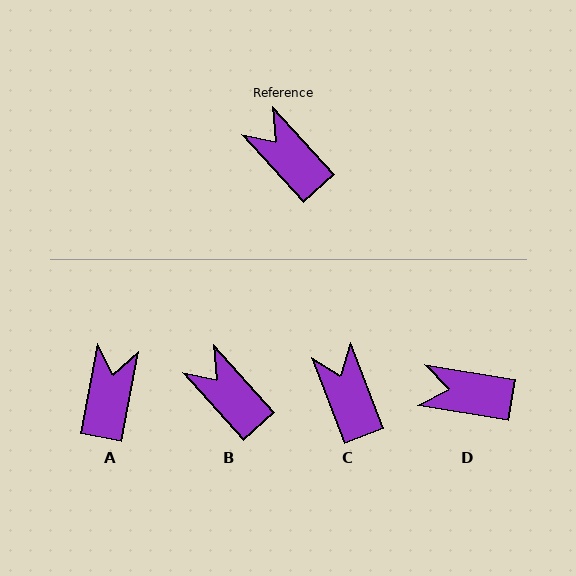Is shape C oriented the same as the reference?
No, it is off by about 21 degrees.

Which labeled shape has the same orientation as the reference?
B.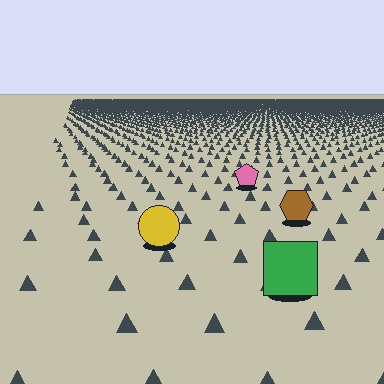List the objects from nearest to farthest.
From nearest to farthest: the green square, the yellow circle, the brown hexagon, the pink pentagon.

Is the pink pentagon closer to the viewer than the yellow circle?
No. The yellow circle is closer — you can tell from the texture gradient: the ground texture is coarser near it.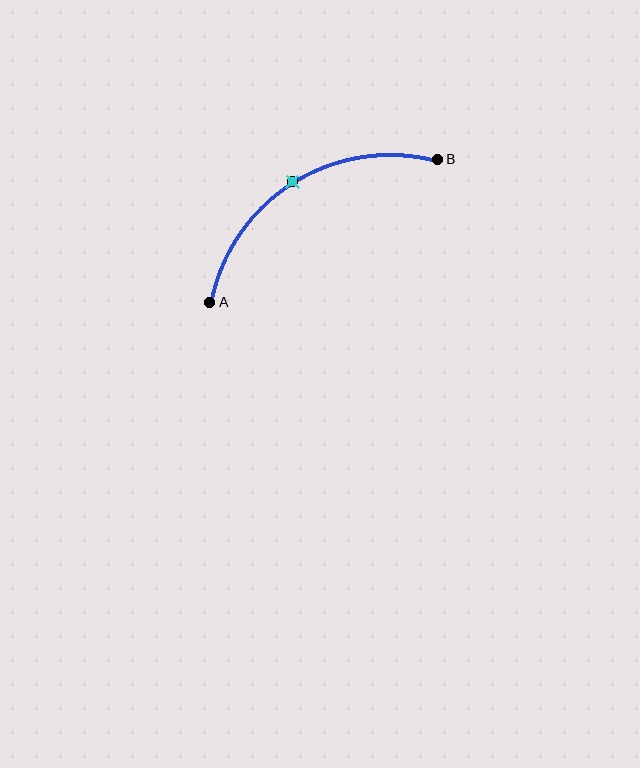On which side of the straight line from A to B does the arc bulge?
The arc bulges above the straight line connecting A and B.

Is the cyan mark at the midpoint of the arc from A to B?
Yes. The cyan mark lies on the arc at equal arc-length from both A and B — it is the arc midpoint.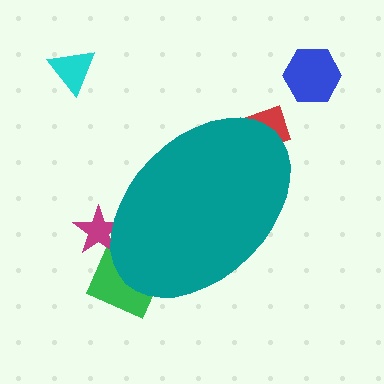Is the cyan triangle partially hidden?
No, the cyan triangle is fully visible.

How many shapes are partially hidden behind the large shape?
3 shapes are partially hidden.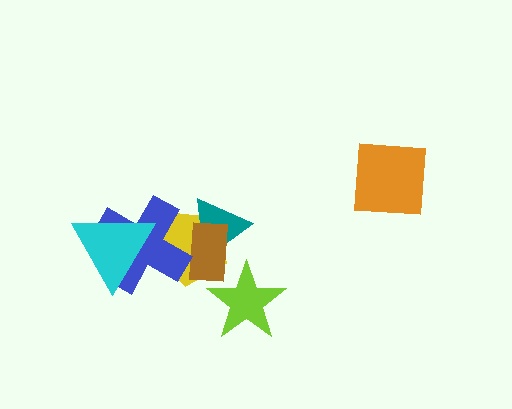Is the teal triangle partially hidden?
Yes, it is partially covered by another shape.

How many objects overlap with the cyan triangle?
2 objects overlap with the cyan triangle.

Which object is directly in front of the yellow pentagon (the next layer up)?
The teal triangle is directly in front of the yellow pentagon.